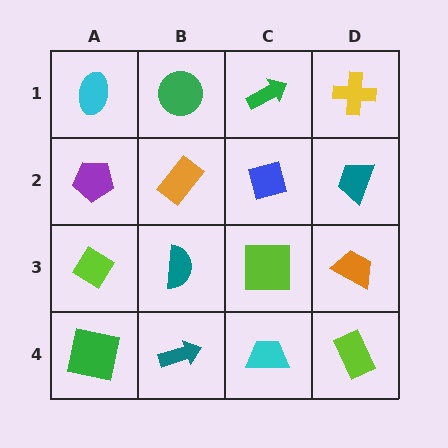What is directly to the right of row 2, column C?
A teal trapezoid.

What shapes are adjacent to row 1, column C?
A blue square (row 2, column C), a green circle (row 1, column B), a yellow cross (row 1, column D).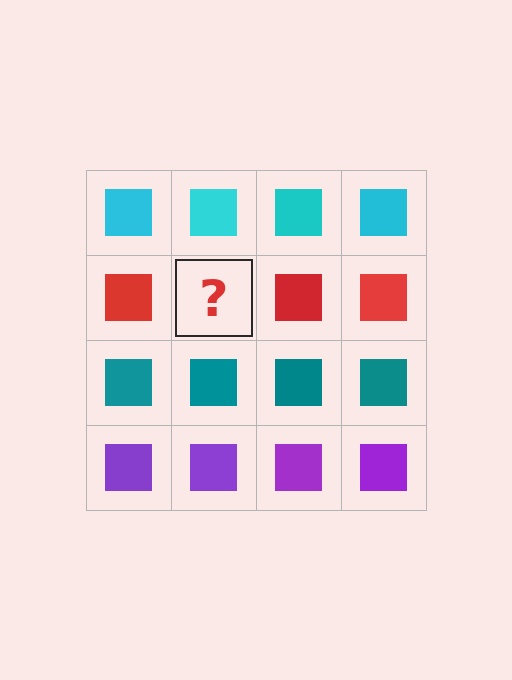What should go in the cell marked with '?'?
The missing cell should contain a red square.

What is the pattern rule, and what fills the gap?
The rule is that each row has a consistent color. The gap should be filled with a red square.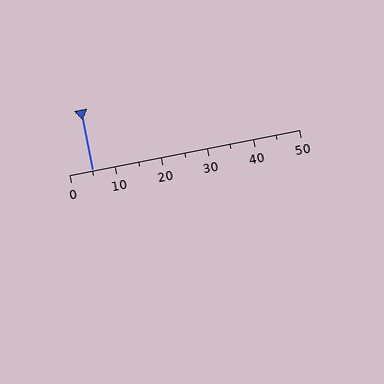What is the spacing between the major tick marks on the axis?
The major ticks are spaced 10 apart.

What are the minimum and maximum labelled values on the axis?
The axis runs from 0 to 50.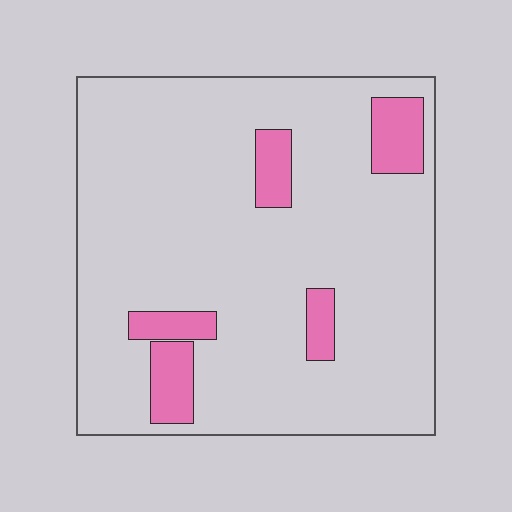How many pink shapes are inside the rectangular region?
5.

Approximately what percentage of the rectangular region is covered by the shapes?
Approximately 10%.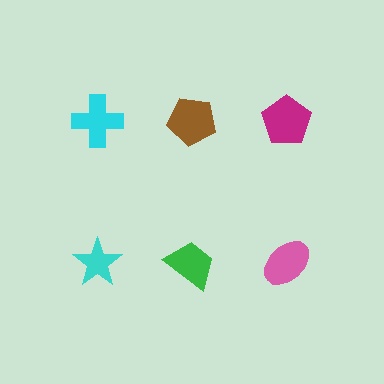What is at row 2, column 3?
A pink ellipse.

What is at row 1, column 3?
A magenta pentagon.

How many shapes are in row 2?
3 shapes.